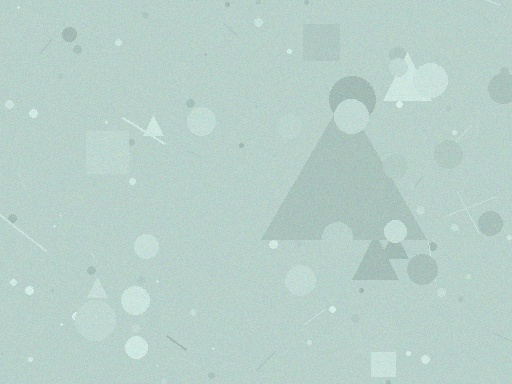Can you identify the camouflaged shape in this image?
The camouflaged shape is a triangle.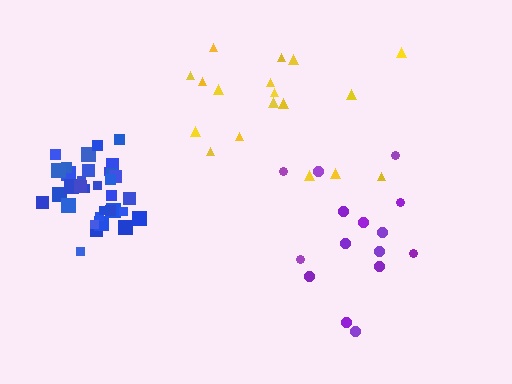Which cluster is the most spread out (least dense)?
Yellow.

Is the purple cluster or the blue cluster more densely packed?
Blue.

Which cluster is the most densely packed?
Blue.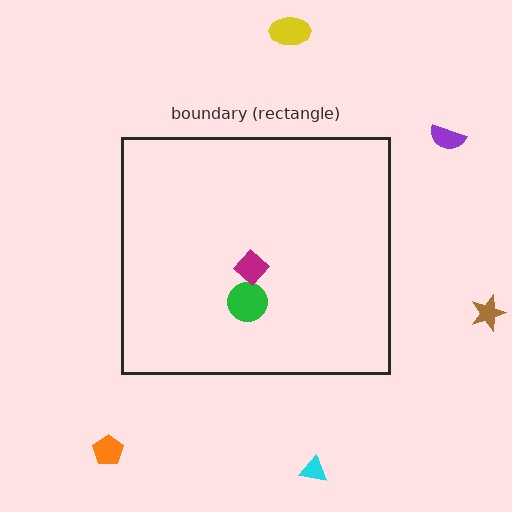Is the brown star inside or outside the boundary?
Outside.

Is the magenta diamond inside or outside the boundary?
Inside.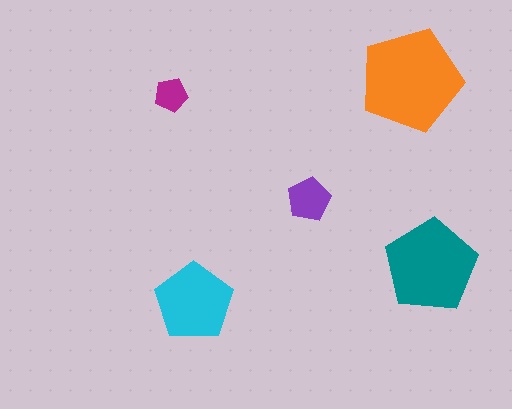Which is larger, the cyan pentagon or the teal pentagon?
The teal one.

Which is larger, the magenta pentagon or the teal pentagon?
The teal one.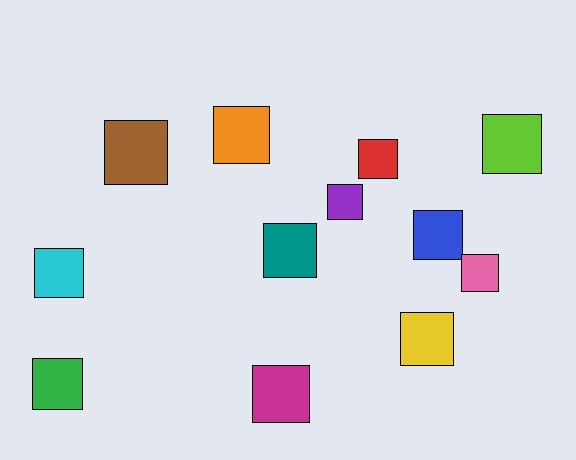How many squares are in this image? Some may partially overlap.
There are 12 squares.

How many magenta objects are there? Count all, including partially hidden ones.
There is 1 magenta object.